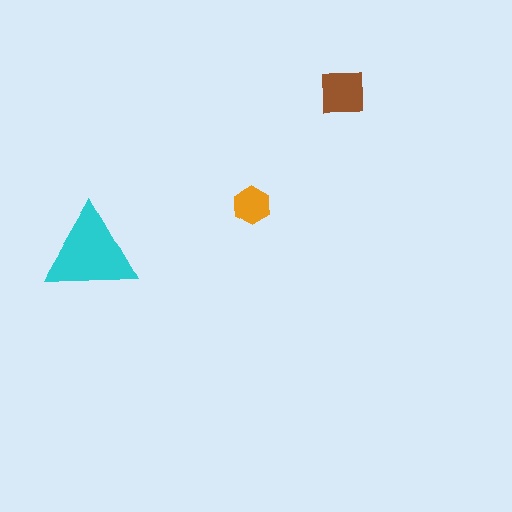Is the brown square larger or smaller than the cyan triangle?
Smaller.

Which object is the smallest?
The orange hexagon.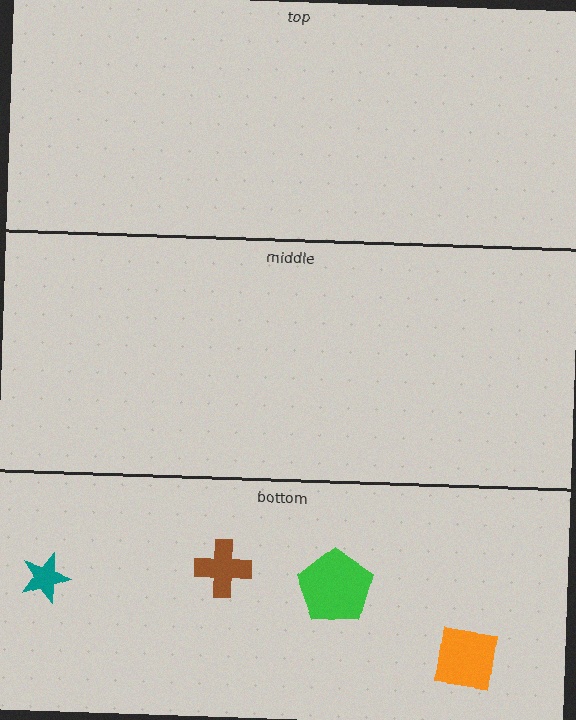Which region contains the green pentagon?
The bottom region.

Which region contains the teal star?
The bottom region.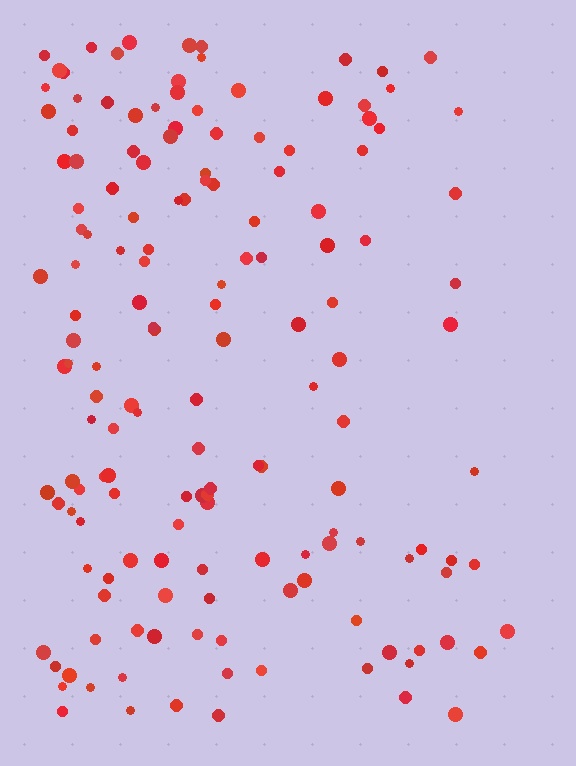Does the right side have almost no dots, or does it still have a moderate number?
Still a moderate number, just noticeably fewer than the left.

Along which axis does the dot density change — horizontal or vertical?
Horizontal.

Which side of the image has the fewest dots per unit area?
The right.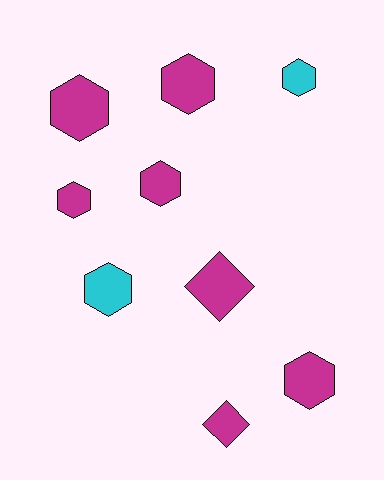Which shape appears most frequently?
Hexagon, with 7 objects.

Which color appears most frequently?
Magenta, with 7 objects.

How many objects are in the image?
There are 9 objects.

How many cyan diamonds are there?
There are no cyan diamonds.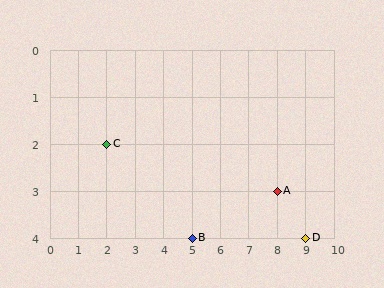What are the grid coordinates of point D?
Point D is at grid coordinates (9, 4).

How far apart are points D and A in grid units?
Points D and A are 1 column and 1 row apart (about 1.4 grid units diagonally).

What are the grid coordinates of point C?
Point C is at grid coordinates (2, 2).